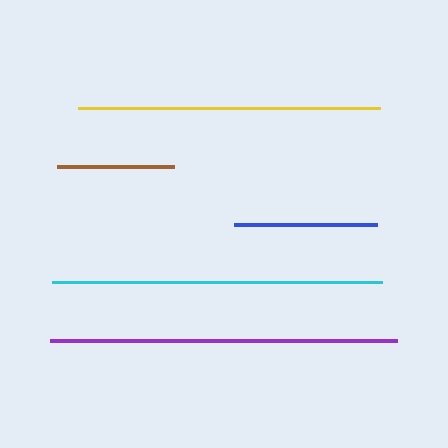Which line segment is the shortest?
The brown line is the shortest at approximately 117 pixels.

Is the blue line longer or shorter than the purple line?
The purple line is longer than the blue line.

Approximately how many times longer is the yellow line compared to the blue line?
The yellow line is approximately 2.1 times the length of the blue line.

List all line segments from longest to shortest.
From longest to shortest: purple, cyan, yellow, blue, brown.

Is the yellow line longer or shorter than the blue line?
The yellow line is longer than the blue line.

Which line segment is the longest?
The purple line is the longest at approximately 347 pixels.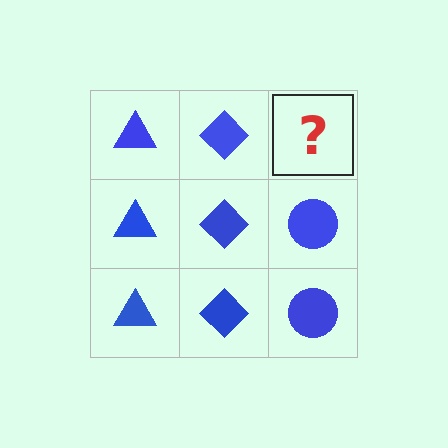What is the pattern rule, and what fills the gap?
The rule is that each column has a consistent shape. The gap should be filled with a blue circle.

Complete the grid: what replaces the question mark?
The question mark should be replaced with a blue circle.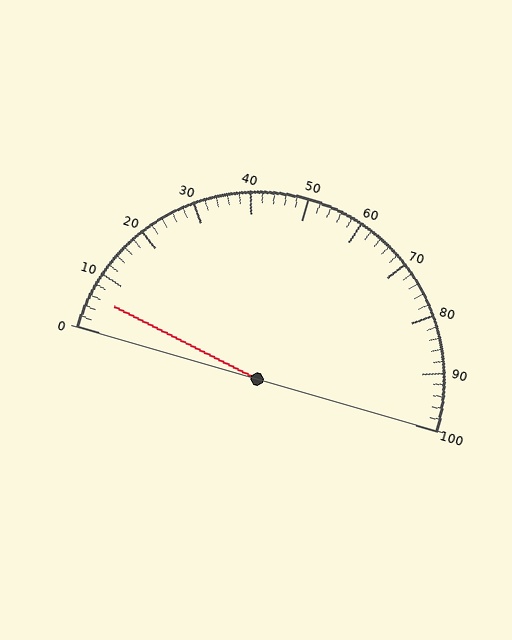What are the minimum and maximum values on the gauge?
The gauge ranges from 0 to 100.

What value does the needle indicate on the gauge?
The needle indicates approximately 6.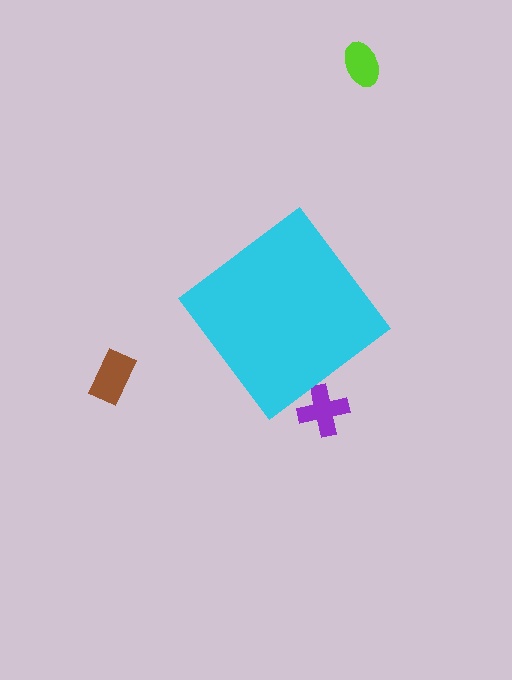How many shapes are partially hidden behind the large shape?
1 shape is partially hidden.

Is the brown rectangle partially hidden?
No, the brown rectangle is fully visible.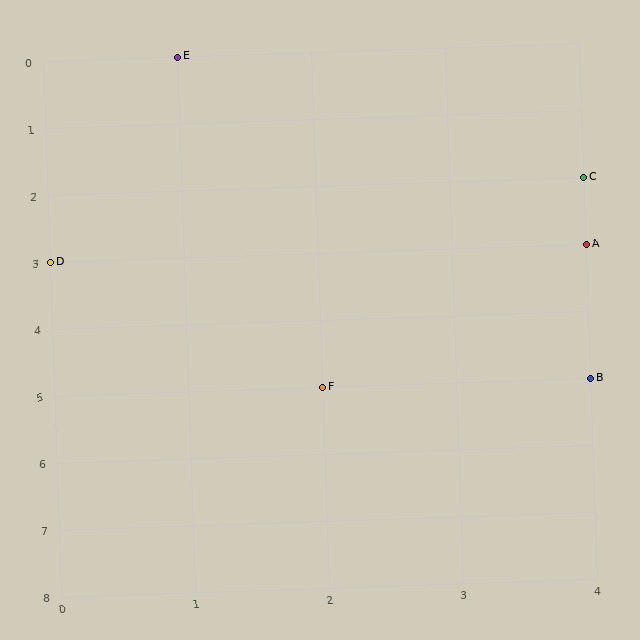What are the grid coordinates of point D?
Point D is at grid coordinates (0, 3).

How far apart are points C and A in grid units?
Points C and A are 1 row apart.